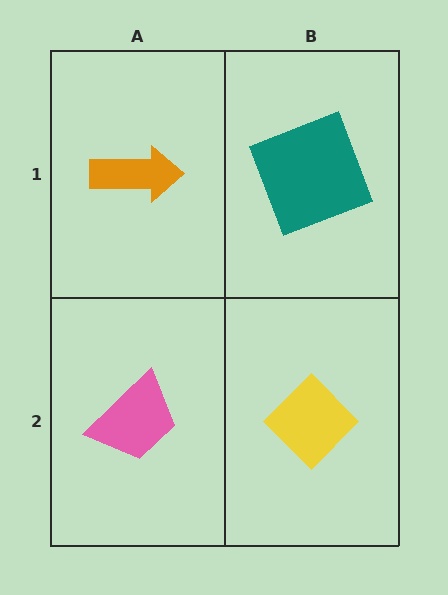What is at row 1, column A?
An orange arrow.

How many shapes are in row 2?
2 shapes.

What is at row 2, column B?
A yellow diamond.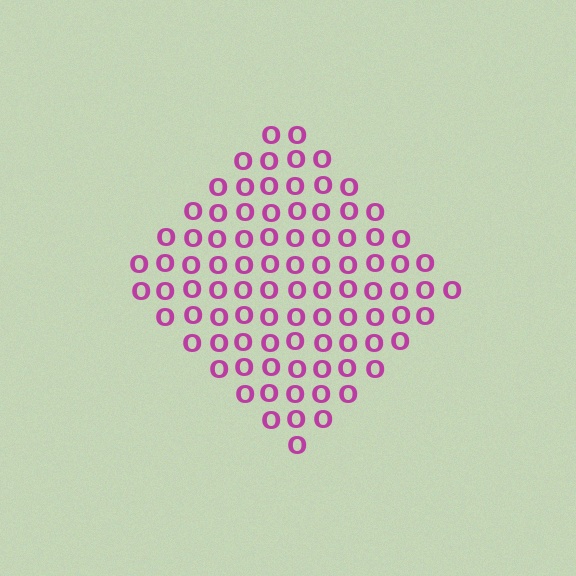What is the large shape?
The large shape is a diamond.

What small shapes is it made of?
It is made of small letter O's.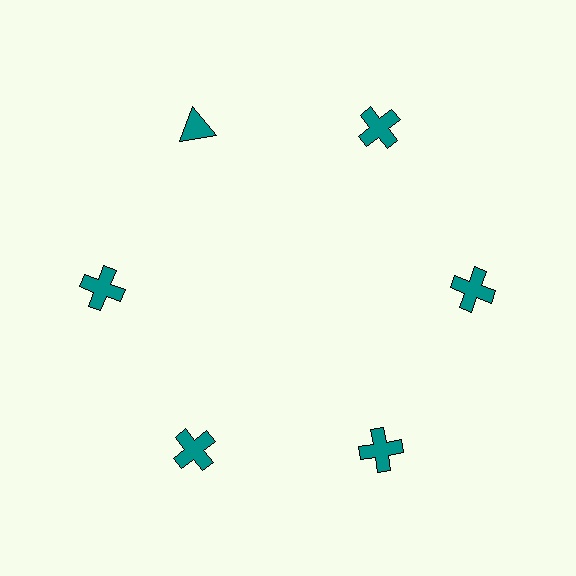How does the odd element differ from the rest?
It has a different shape: triangle instead of cross.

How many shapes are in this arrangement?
There are 6 shapes arranged in a ring pattern.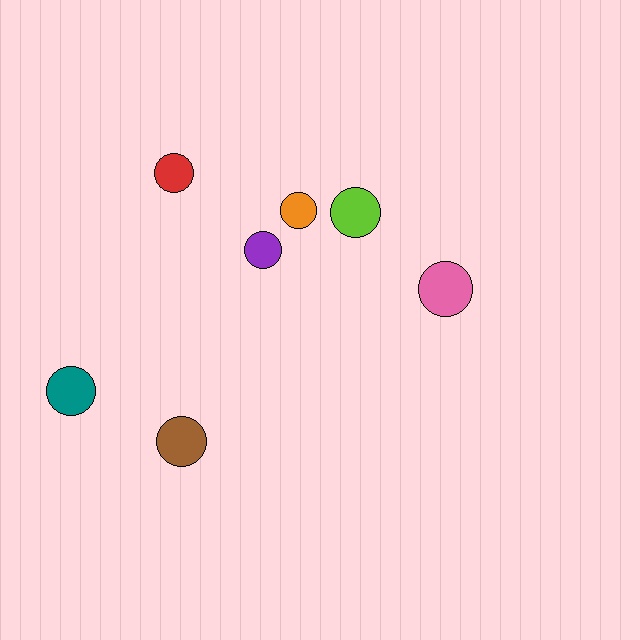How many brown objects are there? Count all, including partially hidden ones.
There is 1 brown object.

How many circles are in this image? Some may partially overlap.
There are 7 circles.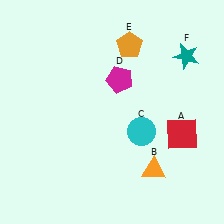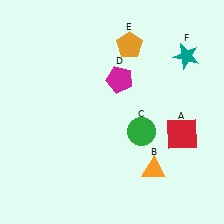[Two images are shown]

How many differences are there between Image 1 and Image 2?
There is 1 difference between the two images.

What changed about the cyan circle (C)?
In Image 1, C is cyan. In Image 2, it changed to green.